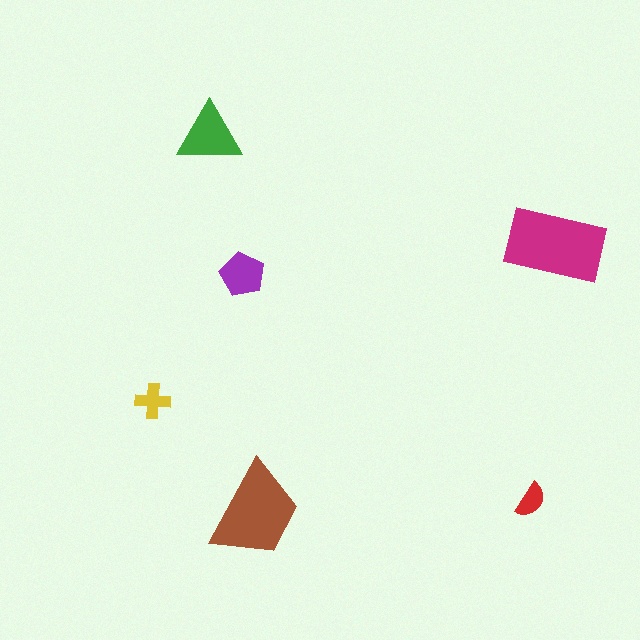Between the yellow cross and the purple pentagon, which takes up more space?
The purple pentagon.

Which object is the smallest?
The red semicircle.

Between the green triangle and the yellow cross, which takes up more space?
The green triangle.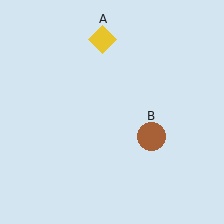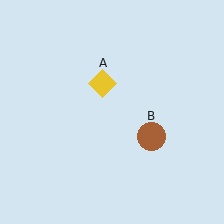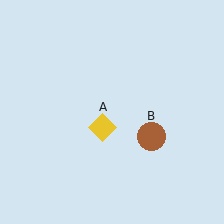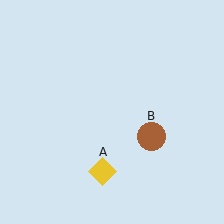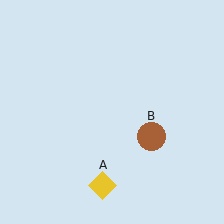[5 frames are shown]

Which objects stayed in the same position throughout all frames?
Brown circle (object B) remained stationary.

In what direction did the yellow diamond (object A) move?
The yellow diamond (object A) moved down.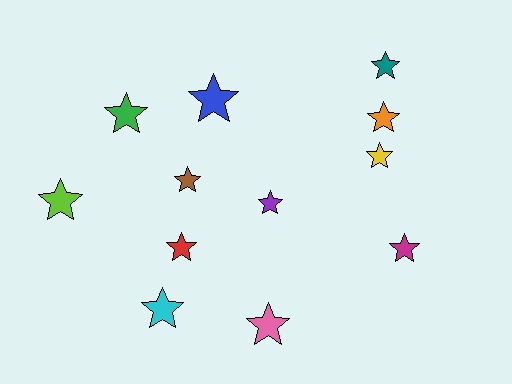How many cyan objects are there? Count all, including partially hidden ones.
There is 1 cyan object.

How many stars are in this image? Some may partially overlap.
There are 12 stars.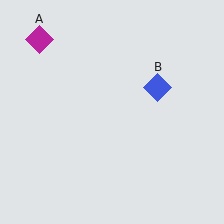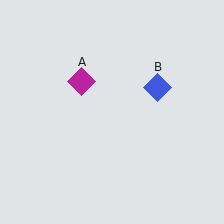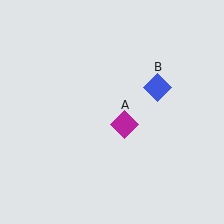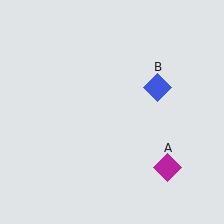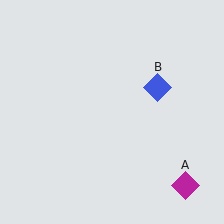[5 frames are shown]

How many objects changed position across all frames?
1 object changed position: magenta diamond (object A).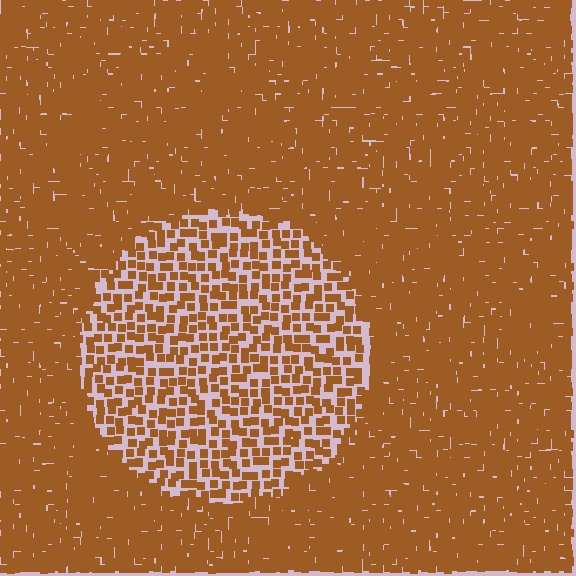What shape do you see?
I see a circle.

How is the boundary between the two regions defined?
The boundary is defined by a change in element density (approximately 2.4x ratio). All elements are the same color, size, and shape.